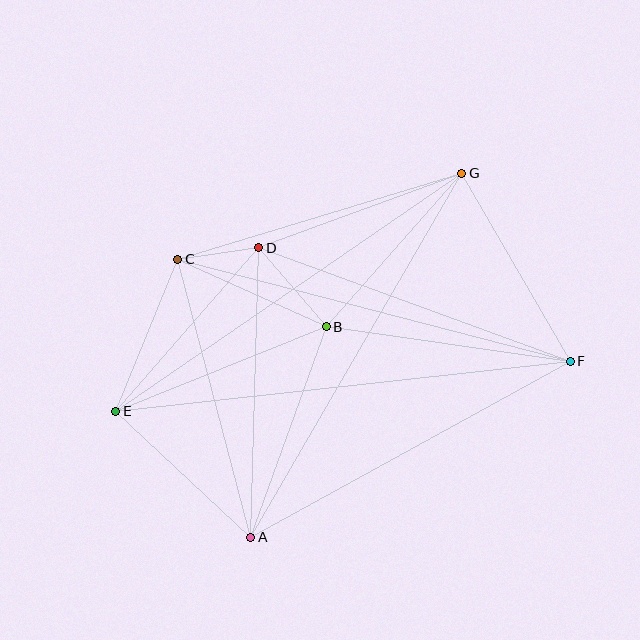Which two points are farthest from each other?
Points E and F are farthest from each other.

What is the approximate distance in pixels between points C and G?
The distance between C and G is approximately 297 pixels.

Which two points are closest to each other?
Points C and D are closest to each other.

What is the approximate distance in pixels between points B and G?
The distance between B and G is approximately 205 pixels.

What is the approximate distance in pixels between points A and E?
The distance between A and E is approximately 185 pixels.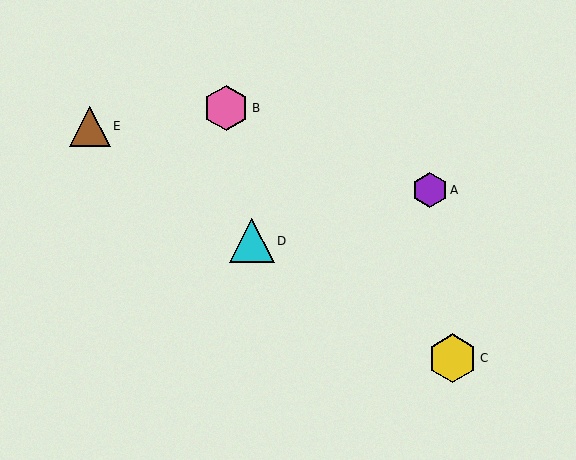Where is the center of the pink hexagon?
The center of the pink hexagon is at (226, 108).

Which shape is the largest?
The yellow hexagon (labeled C) is the largest.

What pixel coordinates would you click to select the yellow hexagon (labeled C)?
Click at (452, 358) to select the yellow hexagon C.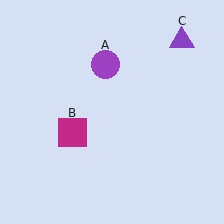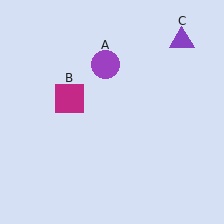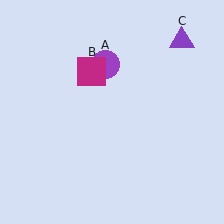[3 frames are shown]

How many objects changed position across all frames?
1 object changed position: magenta square (object B).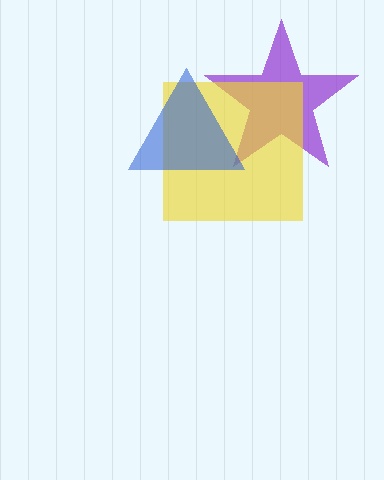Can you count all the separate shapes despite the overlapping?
Yes, there are 3 separate shapes.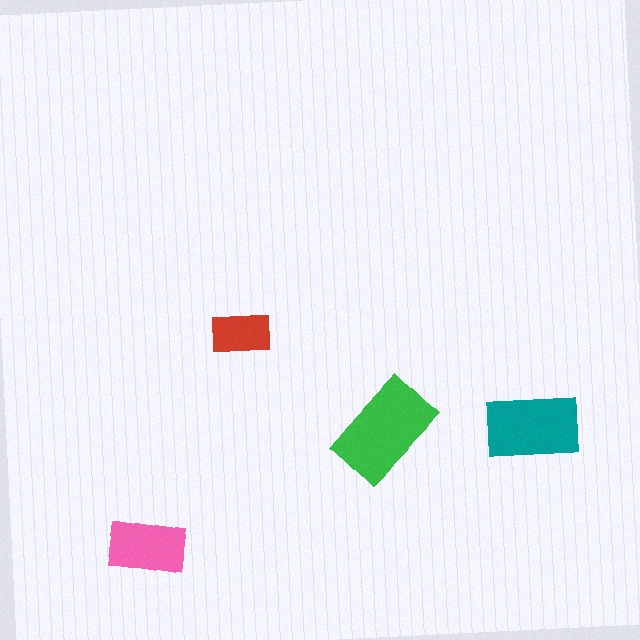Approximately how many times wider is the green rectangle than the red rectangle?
About 2 times wider.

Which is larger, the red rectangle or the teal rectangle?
The teal one.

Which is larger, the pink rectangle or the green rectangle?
The green one.